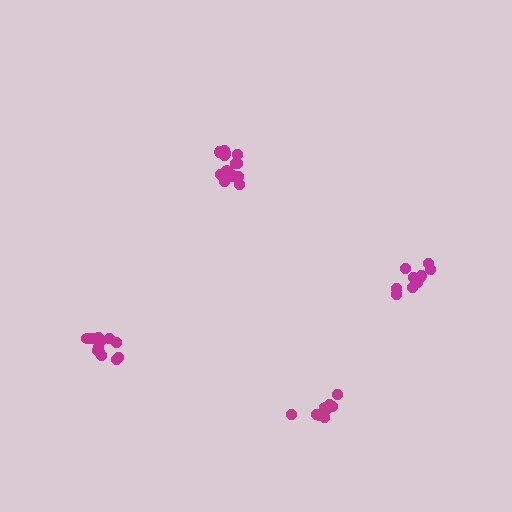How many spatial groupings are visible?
There are 4 spatial groupings.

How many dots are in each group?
Group 1: 13 dots, Group 2: 10 dots, Group 3: 13 dots, Group 4: 9 dots (45 total).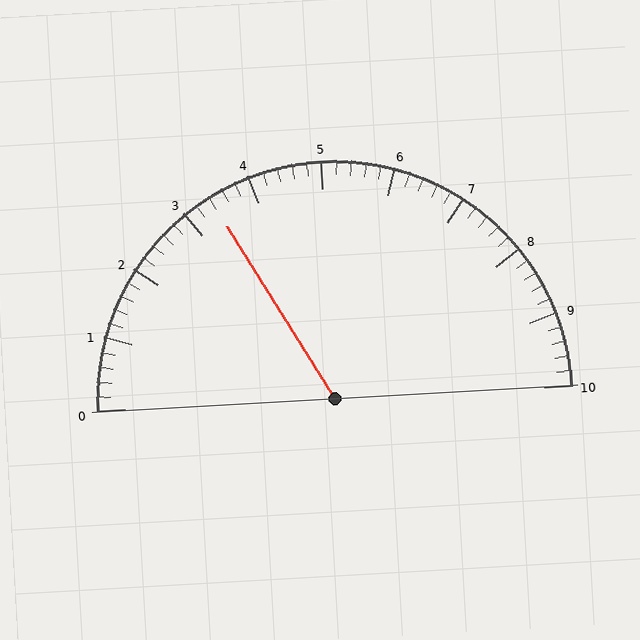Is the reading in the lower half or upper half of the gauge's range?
The reading is in the lower half of the range (0 to 10).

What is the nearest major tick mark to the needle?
The nearest major tick mark is 3.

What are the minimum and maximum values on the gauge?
The gauge ranges from 0 to 10.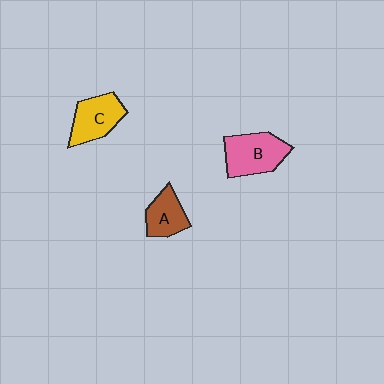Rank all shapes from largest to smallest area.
From largest to smallest: B (pink), C (yellow), A (brown).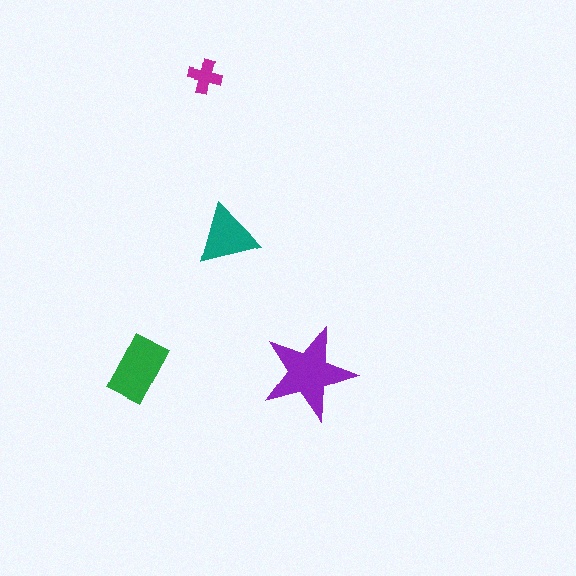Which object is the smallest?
The magenta cross.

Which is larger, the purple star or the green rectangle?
The purple star.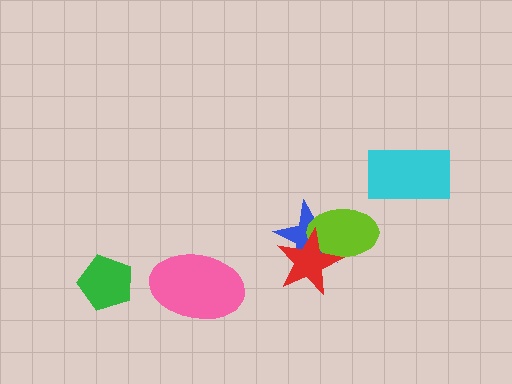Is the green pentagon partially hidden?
No, no other shape covers it.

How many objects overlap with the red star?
2 objects overlap with the red star.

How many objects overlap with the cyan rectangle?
0 objects overlap with the cyan rectangle.